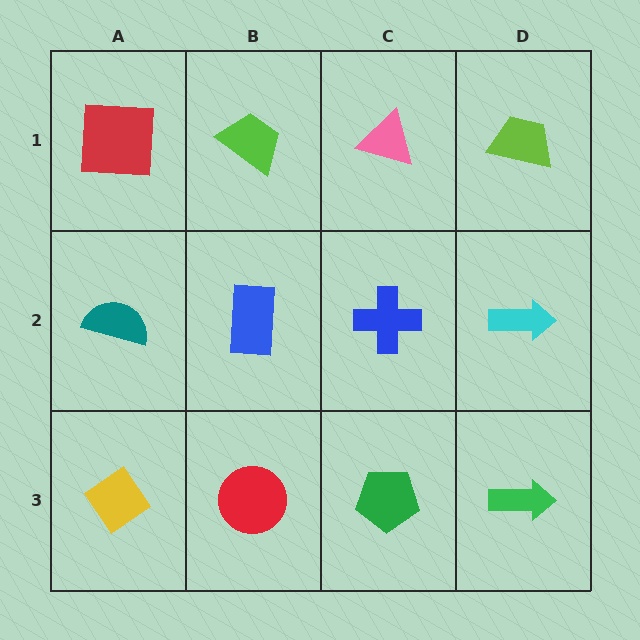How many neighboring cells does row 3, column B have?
3.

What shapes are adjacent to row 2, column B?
A lime trapezoid (row 1, column B), a red circle (row 3, column B), a teal semicircle (row 2, column A), a blue cross (row 2, column C).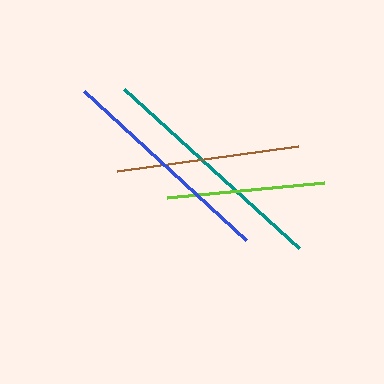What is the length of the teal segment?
The teal segment is approximately 237 pixels long.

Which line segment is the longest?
The teal line is the longest at approximately 237 pixels.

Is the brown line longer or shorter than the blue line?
The blue line is longer than the brown line.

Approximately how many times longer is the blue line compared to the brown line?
The blue line is approximately 1.2 times the length of the brown line.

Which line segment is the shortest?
The lime line is the shortest at approximately 157 pixels.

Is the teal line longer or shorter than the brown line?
The teal line is longer than the brown line.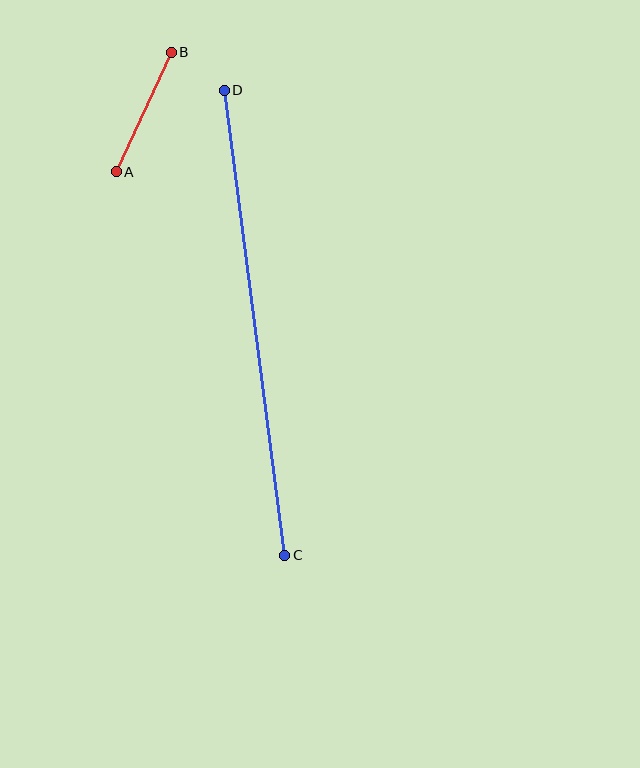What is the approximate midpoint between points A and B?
The midpoint is at approximately (144, 112) pixels.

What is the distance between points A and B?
The distance is approximately 132 pixels.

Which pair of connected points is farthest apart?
Points C and D are farthest apart.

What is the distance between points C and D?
The distance is approximately 468 pixels.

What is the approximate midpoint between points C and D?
The midpoint is at approximately (254, 323) pixels.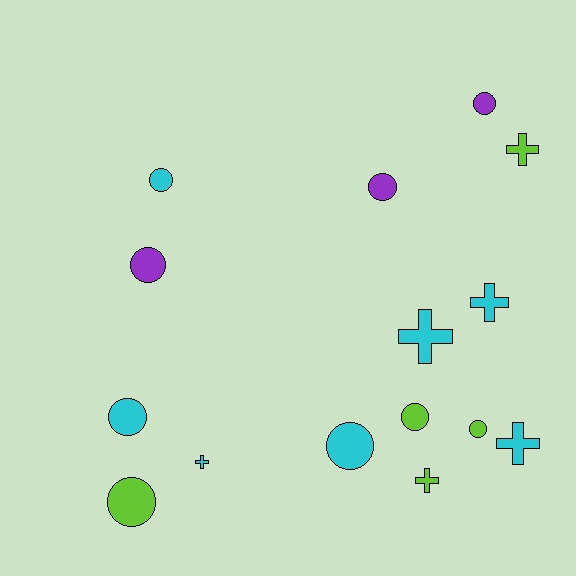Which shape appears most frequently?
Circle, with 9 objects.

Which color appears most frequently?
Cyan, with 7 objects.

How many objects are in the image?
There are 15 objects.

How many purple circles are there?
There are 3 purple circles.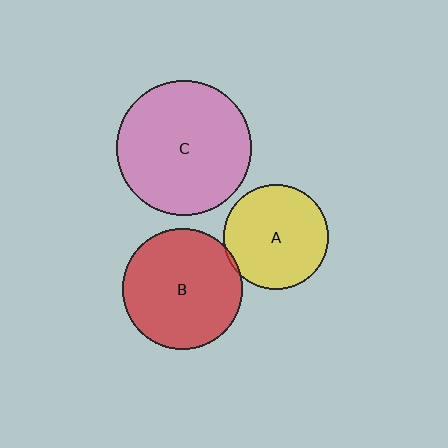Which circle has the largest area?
Circle C (pink).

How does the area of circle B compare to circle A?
Approximately 1.3 times.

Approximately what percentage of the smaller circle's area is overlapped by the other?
Approximately 5%.